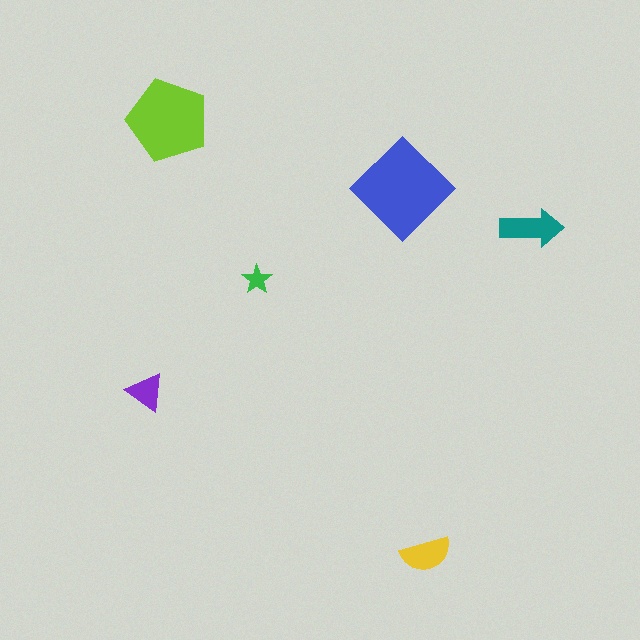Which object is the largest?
The blue diamond.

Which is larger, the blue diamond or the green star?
The blue diamond.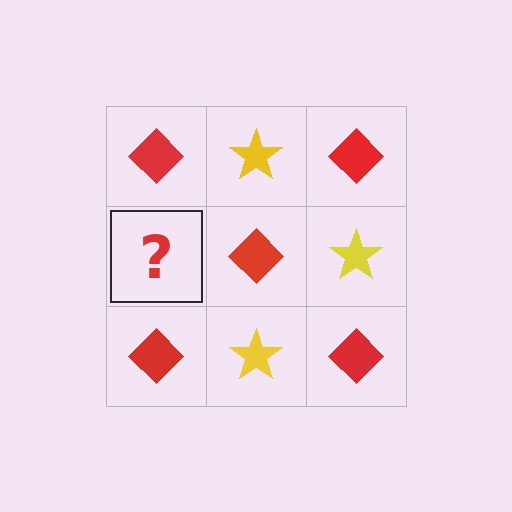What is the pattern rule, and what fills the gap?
The rule is that it alternates red diamond and yellow star in a checkerboard pattern. The gap should be filled with a yellow star.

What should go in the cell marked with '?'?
The missing cell should contain a yellow star.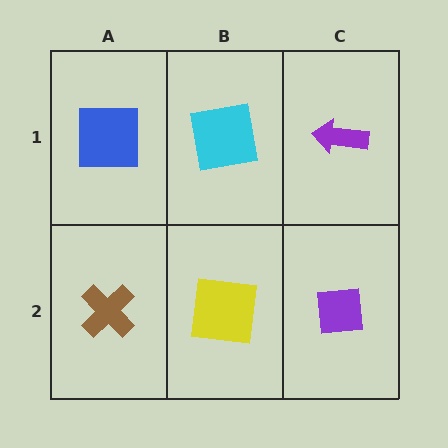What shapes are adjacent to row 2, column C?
A purple arrow (row 1, column C), a yellow square (row 2, column B).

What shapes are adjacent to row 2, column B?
A cyan square (row 1, column B), a brown cross (row 2, column A), a purple square (row 2, column C).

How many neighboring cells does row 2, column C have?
2.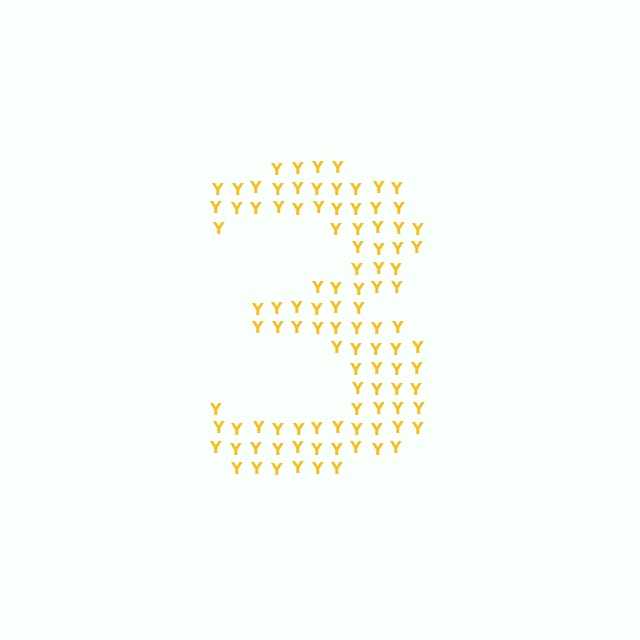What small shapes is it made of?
It is made of small letter Y's.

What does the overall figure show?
The overall figure shows the digit 3.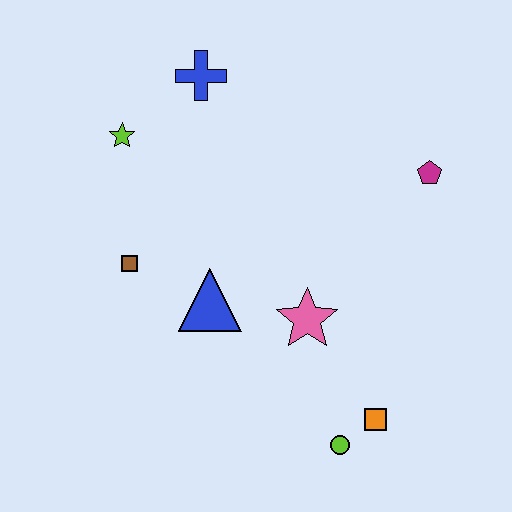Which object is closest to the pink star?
The blue triangle is closest to the pink star.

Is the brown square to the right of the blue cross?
No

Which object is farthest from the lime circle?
The blue cross is farthest from the lime circle.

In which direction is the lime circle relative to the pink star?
The lime circle is below the pink star.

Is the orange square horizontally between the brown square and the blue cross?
No